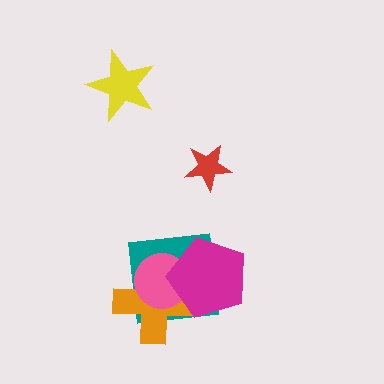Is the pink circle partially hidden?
Yes, it is partially covered by another shape.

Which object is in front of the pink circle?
The magenta pentagon is in front of the pink circle.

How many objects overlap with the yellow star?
0 objects overlap with the yellow star.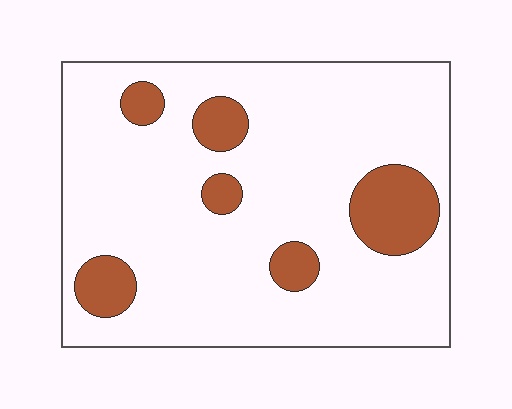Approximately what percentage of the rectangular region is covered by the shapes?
Approximately 15%.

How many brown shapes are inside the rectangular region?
6.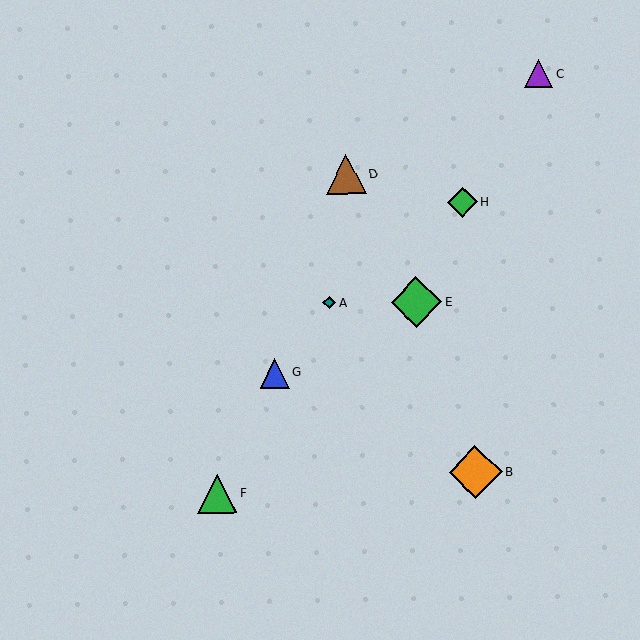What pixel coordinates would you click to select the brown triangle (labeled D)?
Click at (346, 174) to select the brown triangle D.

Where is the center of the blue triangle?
The center of the blue triangle is at (275, 373).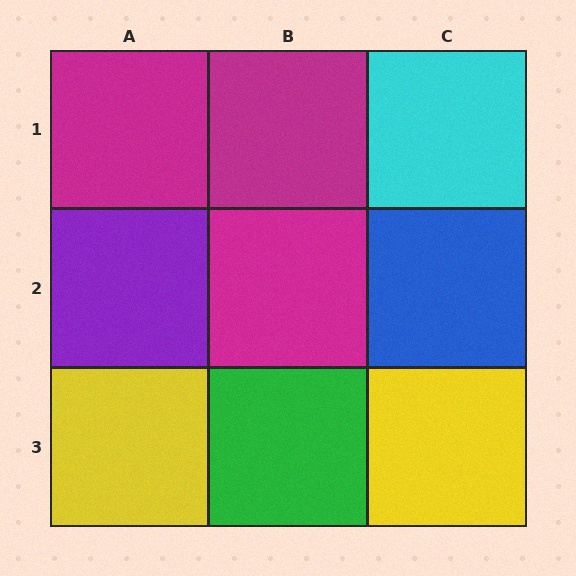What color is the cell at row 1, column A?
Magenta.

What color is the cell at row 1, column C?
Cyan.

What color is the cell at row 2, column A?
Purple.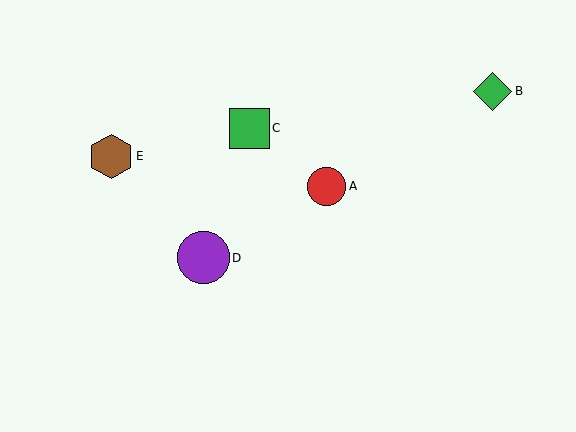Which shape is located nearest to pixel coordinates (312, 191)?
The red circle (labeled A) at (326, 186) is nearest to that location.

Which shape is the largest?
The purple circle (labeled D) is the largest.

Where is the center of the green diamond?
The center of the green diamond is at (493, 91).